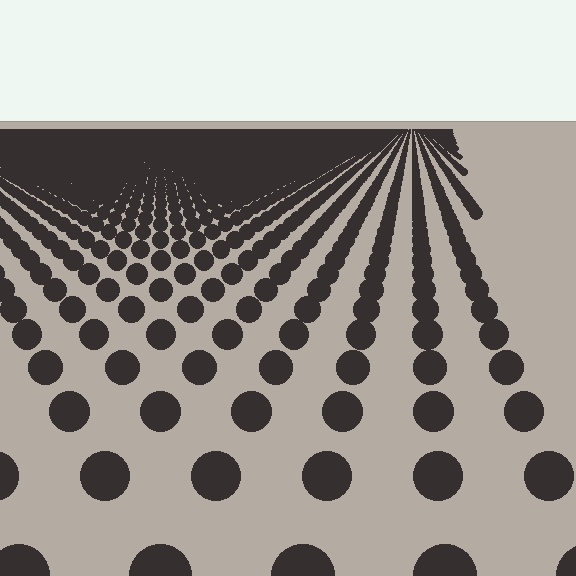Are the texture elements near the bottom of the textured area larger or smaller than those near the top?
Larger. Near the bottom, elements are closer to the viewer and appear at a bigger on-screen size.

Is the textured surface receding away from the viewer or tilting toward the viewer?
The surface is receding away from the viewer. Texture elements get smaller and denser toward the top.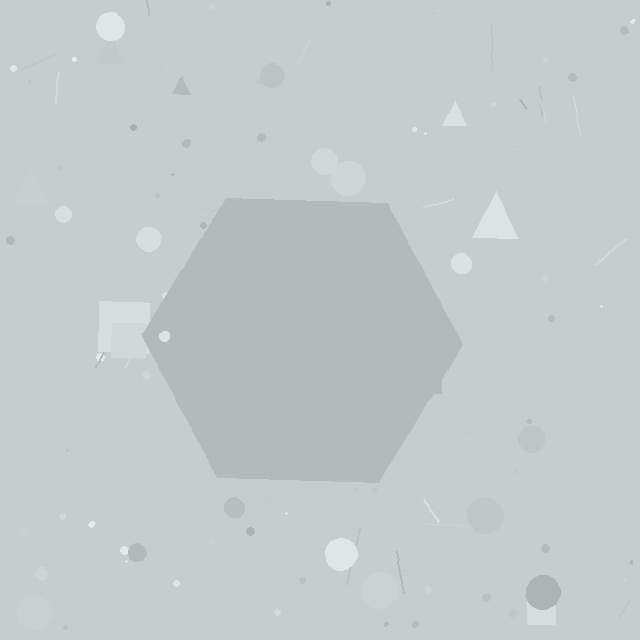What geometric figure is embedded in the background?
A hexagon is embedded in the background.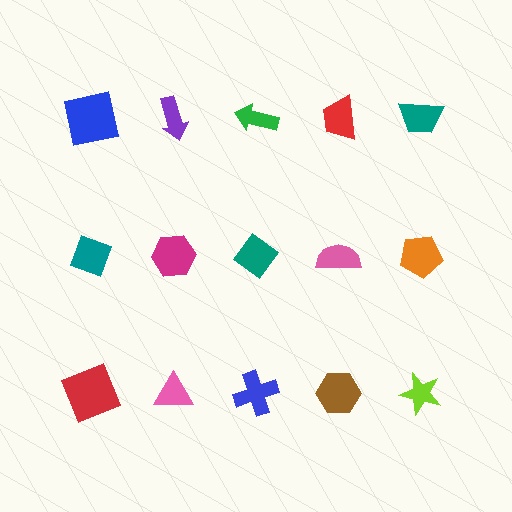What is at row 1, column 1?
A blue square.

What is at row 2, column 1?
A teal diamond.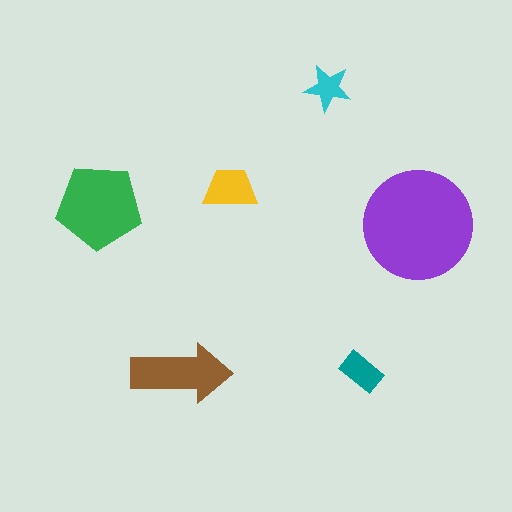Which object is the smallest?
The cyan star.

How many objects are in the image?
There are 6 objects in the image.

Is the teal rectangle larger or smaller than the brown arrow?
Smaller.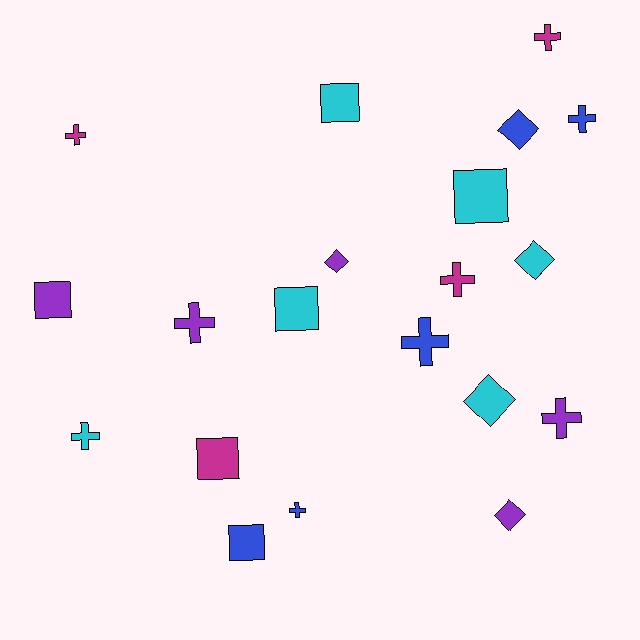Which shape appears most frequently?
Cross, with 9 objects.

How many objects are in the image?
There are 20 objects.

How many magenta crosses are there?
There are 3 magenta crosses.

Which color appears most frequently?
Cyan, with 6 objects.